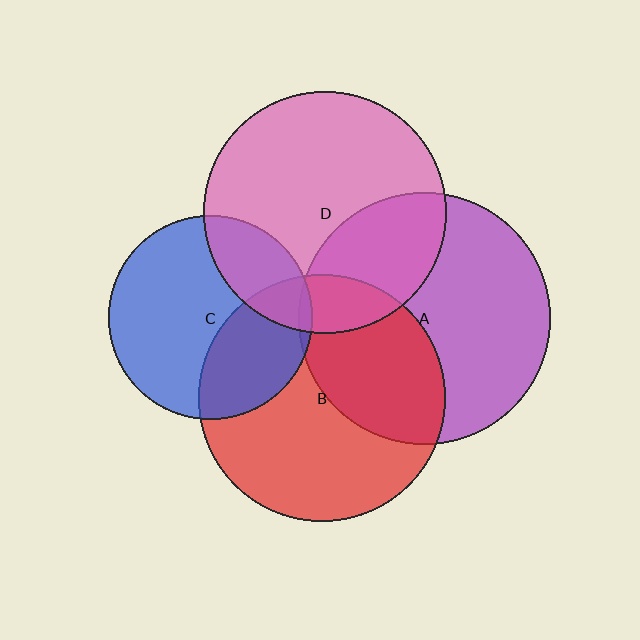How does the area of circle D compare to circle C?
Approximately 1.4 times.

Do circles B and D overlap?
Yes.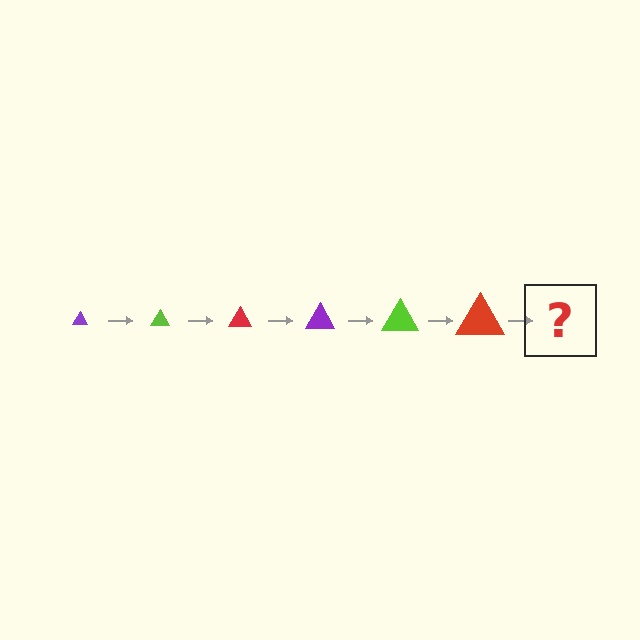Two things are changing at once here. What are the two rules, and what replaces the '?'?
The two rules are that the triangle grows larger each step and the color cycles through purple, lime, and red. The '?' should be a purple triangle, larger than the previous one.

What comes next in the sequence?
The next element should be a purple triangle, larger than the previous one.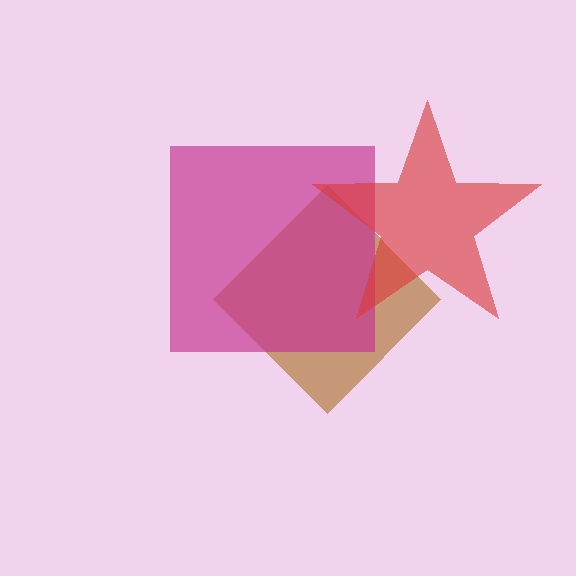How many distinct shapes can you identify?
There are 3 distinct shapes: a brown diamond, a magenta square, a red star.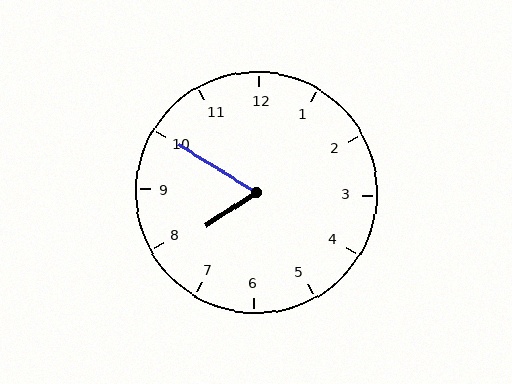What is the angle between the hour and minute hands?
Approximately 65 degrees.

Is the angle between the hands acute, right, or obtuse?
It is acute.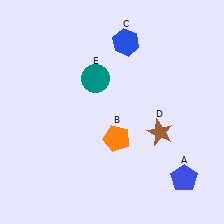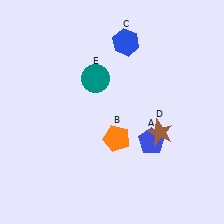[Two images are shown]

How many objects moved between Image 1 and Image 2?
1 object moved between the two images.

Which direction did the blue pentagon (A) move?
The blue pentagon (A) moved up.